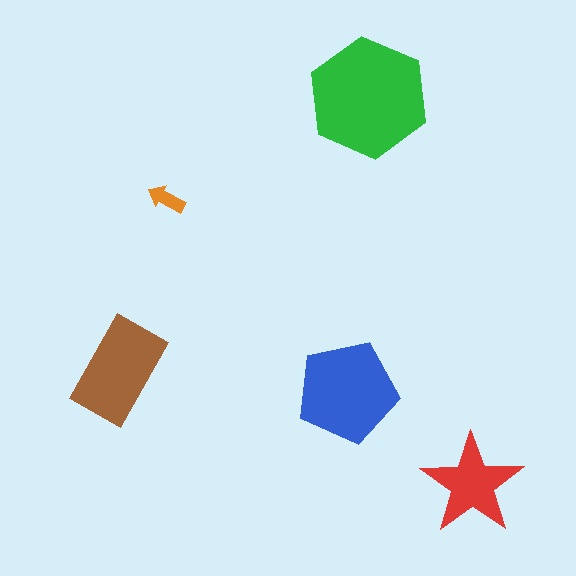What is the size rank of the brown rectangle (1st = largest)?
3rd.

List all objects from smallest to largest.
The orange arrow, the red star, the brown rectangle, the blue pentagon, the green hexagon.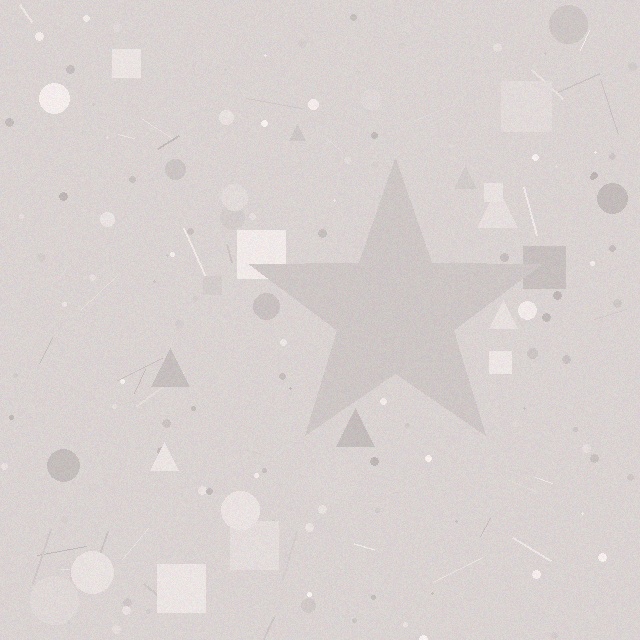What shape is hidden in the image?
A star is hidden in the image.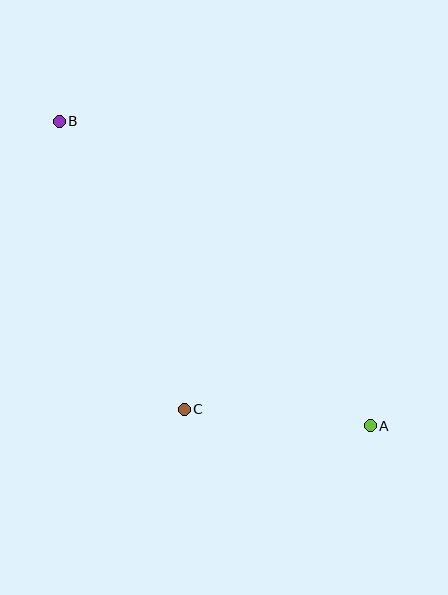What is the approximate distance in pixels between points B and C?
The distance between B and C is approximately 314 pixels.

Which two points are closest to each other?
Points A and C are closest to each other.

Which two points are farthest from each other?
Points A and B are farthest from each other.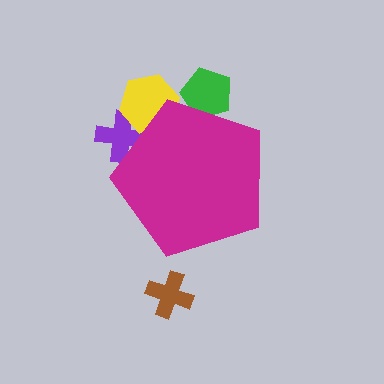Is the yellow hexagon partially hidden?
Yes, the yellow hexagon is partially hidden behind the magenta pentagon.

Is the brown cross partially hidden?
No, the brown cross is fully visible.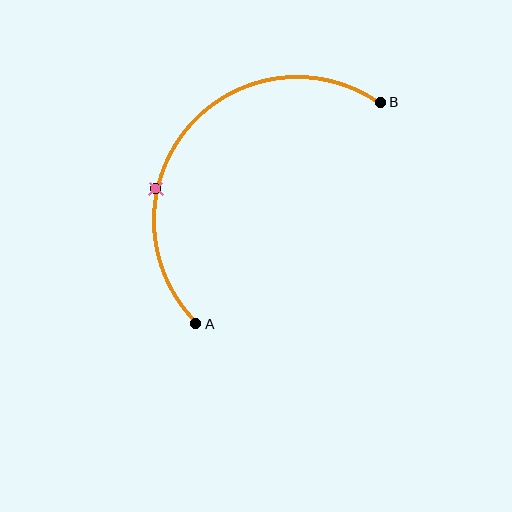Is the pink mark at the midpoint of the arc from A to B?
No. The pink mark lies on the arc but is closer to endpoint A. The arc midpoint would be at the point on the curve equidistant along the arc from both A and B.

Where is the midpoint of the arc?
The arc midpoint is the point on the curve farthest from the straight line joining A and B. It sits above and to the left of that line.